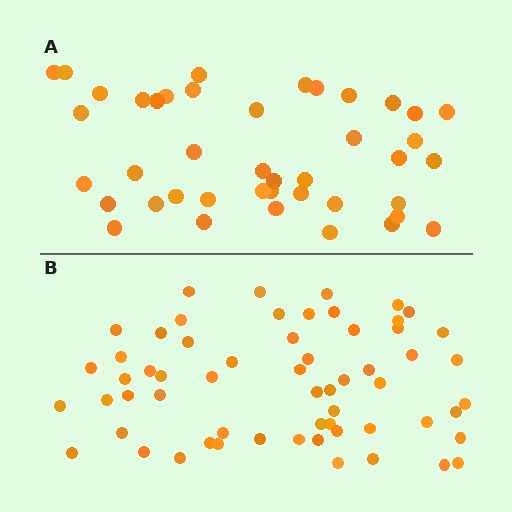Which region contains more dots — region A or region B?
Region B (the bottom region) has more dots.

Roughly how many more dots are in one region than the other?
Region B has approximately 20 more dots than region A.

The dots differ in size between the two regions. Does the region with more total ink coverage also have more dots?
No. Region A has more total ink coverage because its dots are larger, but region B actually contains more individual dots. Total area can be misleading — the number of items is what matters here.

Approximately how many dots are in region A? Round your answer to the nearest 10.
About 40 dots. (The exact count is 42, which rounds to 40.)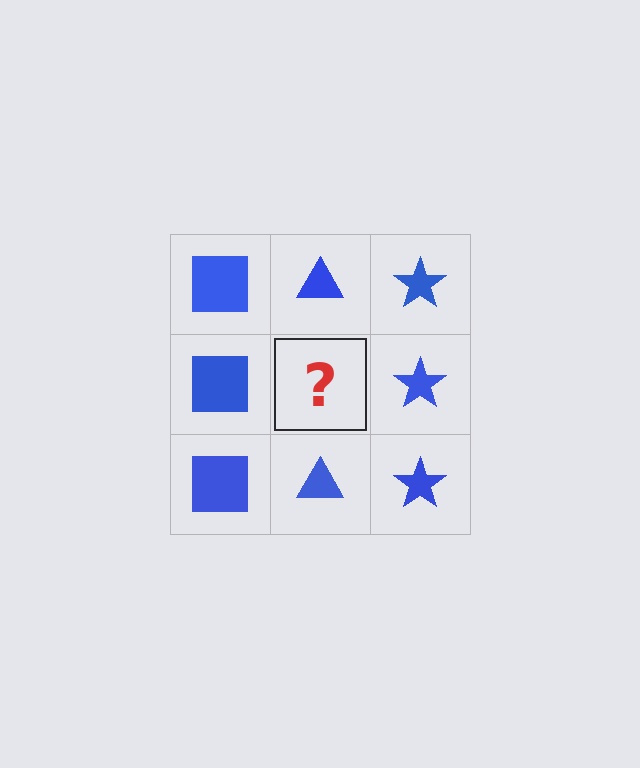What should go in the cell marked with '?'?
The missing cell should contain a blue triangle.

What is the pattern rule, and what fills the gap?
The rule is that each column has a consistent shape. The gap should be filled with a blue triangle.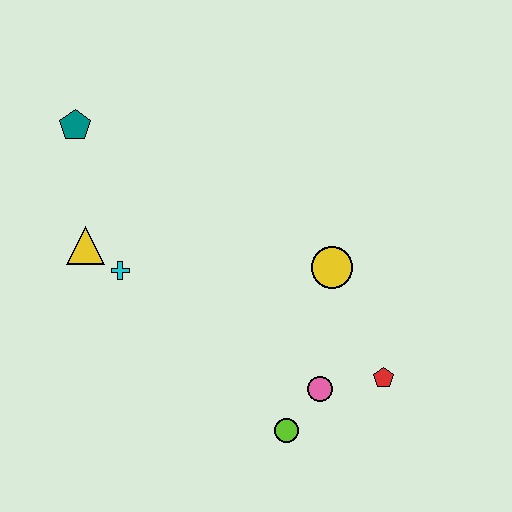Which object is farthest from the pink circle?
The teal pentagon is farthest from the pink circle.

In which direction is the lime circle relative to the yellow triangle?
The lime circle is to the right of the yellow triangle.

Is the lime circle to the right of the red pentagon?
No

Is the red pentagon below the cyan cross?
Yes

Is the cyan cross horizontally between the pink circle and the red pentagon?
No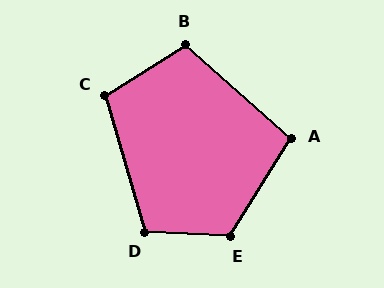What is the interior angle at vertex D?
Approximately 109 degrees (obtuse).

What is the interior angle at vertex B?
Approximately 106 degrees (obtuse).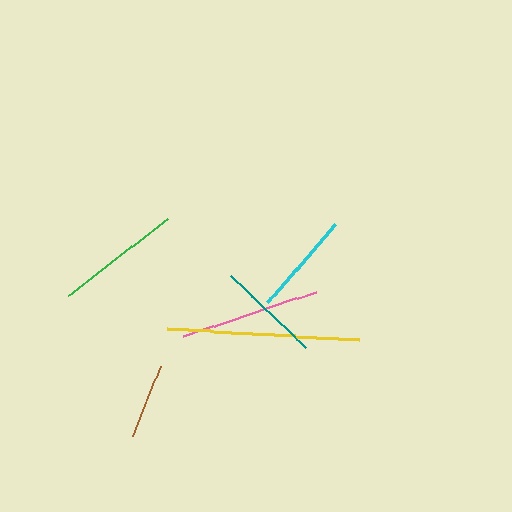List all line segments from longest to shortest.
From longest to shortest: yellow, pink, green, teal, cyan, brown.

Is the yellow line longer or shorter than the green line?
The yellow line is longer than the green line.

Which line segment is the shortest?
The brown line is the shortest at approximately 75 pixels.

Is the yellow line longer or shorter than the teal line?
The yellow line is longer than the teal line.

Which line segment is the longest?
The yellow line is the longest at approximately 192 pixels.